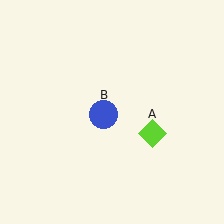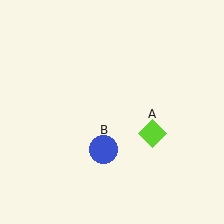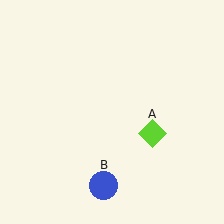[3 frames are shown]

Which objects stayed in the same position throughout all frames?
Lime diamond (object A) remained stationary.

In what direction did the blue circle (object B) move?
The blue circle (object B) moved down.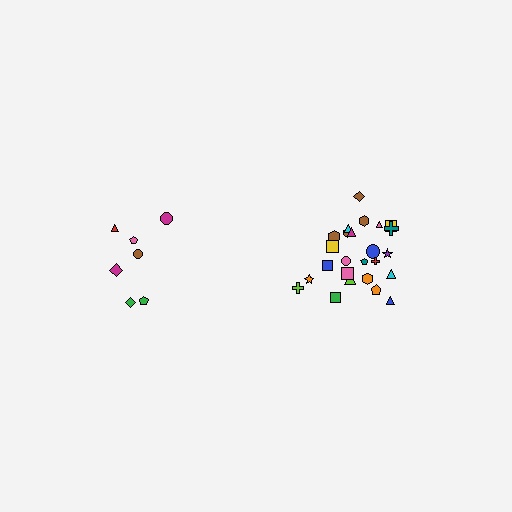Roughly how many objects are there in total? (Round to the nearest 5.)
Roughly 30 objects in total.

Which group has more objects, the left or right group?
The right group.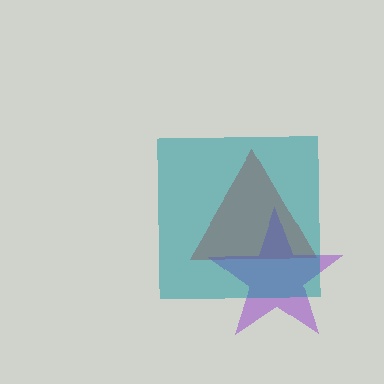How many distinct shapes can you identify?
There are 3 distinct shapes: a red triangle, a purple star, a teal square.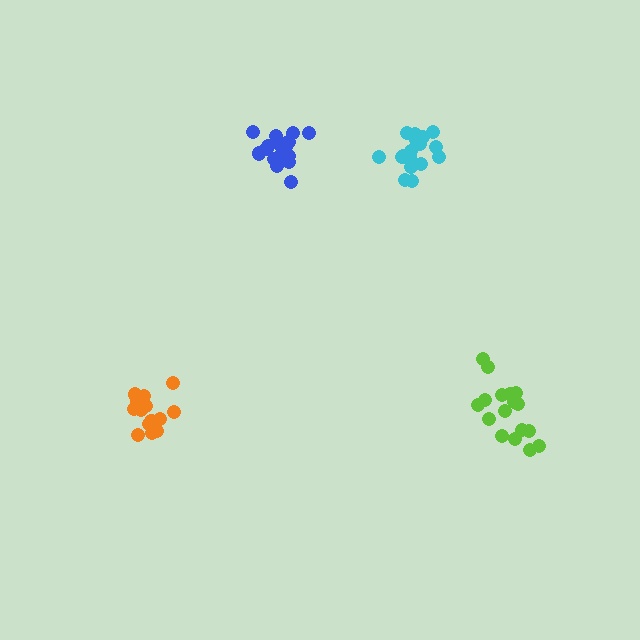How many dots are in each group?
Group 1: 17 dots, Group 2: 17 dots, Group 3: 18 dots, Group 4: 18 dots (70 total).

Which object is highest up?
The blue cluster is topmost.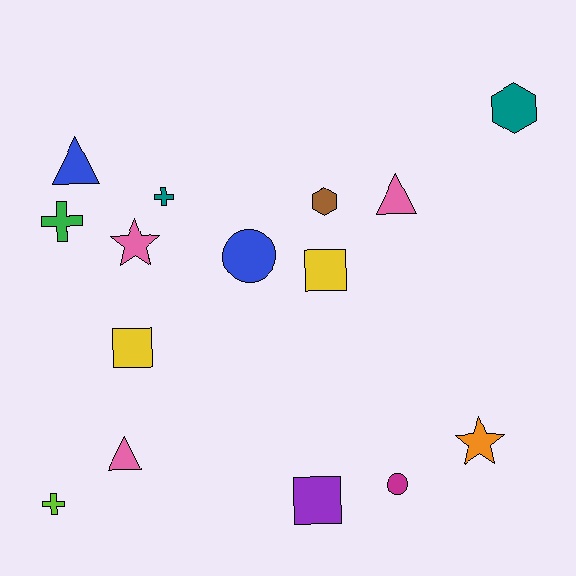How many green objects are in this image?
There is 1 green object.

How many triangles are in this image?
There are 3 triangles.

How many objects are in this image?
There are 15 objects.